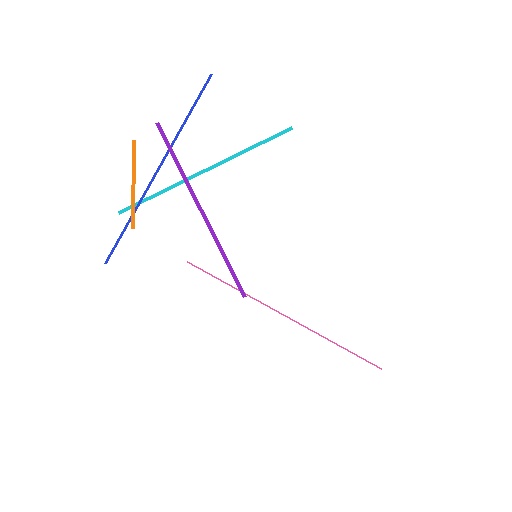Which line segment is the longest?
The pink line is the longest at approximately 221 pixels.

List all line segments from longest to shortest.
From longest to shortest: pink, blue, purple, cyan, orange.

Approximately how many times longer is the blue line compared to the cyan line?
The blue line is approximately 1.1 times the length of the cyan line.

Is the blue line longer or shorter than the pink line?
The pink line is longer than the blue line.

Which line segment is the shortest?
The orange line is the shortest at approximately 88 pixels.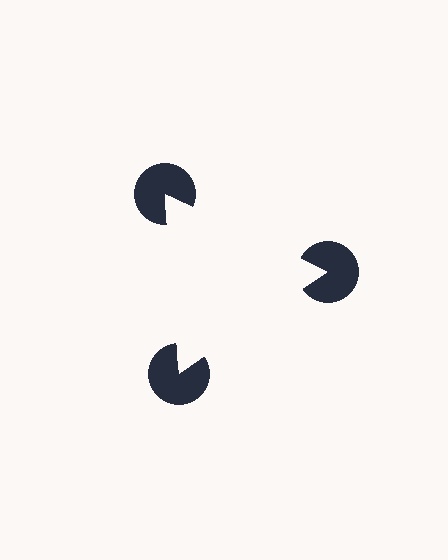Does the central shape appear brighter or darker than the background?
It typically appears slightly brighter than the background, even though no actual brightness change is drawn.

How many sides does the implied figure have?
3 sides.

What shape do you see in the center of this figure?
An illusory triangle — its edges are inferred from the aligned wedge cuts in the pac-man discs, not physically drawn.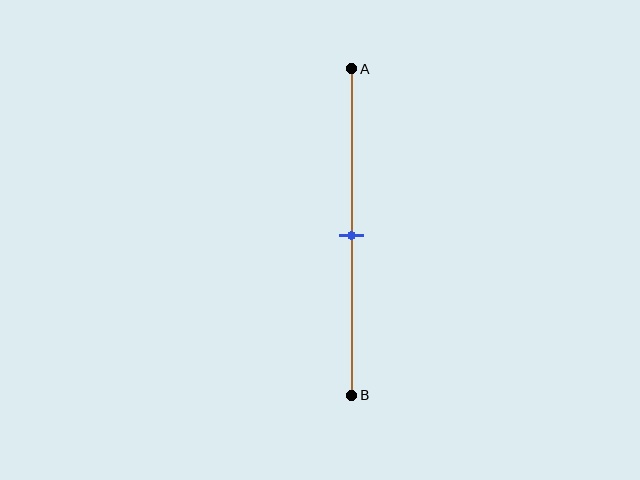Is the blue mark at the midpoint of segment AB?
Yes, the mark is approximately at the midpoint.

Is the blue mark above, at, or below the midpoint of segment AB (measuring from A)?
The blue mark is approximately at the midpoint of segment AB.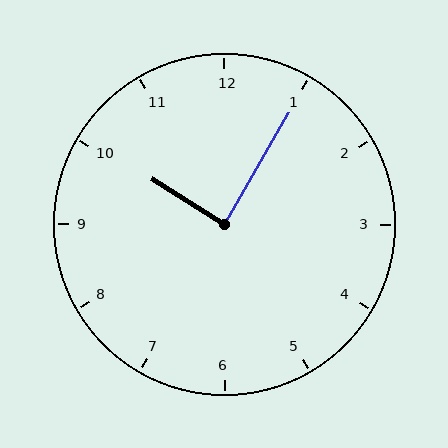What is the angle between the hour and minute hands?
Approximately 88 degrees.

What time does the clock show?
10:05.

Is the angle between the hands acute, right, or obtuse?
It is right.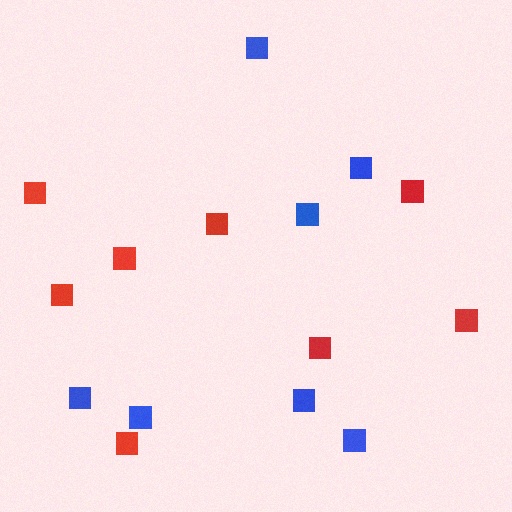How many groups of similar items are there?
There are 2 groups: one group of red squares (8) and one group of blue squares (7).